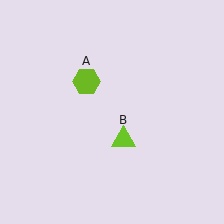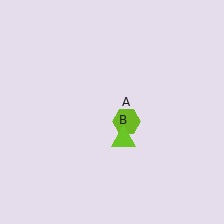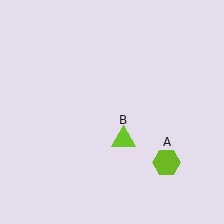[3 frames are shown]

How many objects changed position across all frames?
1 object changed position: lime hexagon (object A).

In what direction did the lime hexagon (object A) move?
The lime hexagon (object A) moved down and to the right.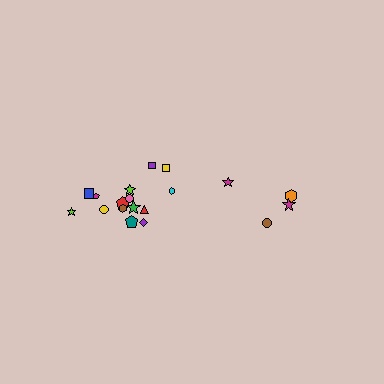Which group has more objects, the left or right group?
The left group.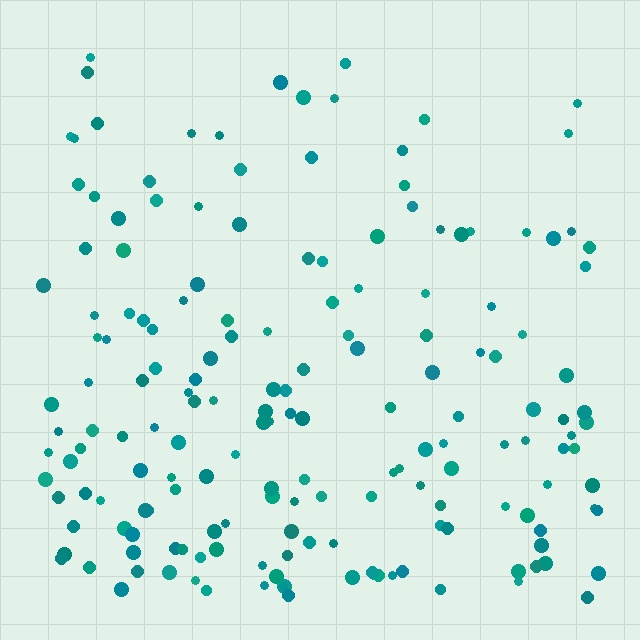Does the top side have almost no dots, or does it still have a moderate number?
Still a moderate number, just noticeably fewer than the bottom.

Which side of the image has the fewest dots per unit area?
The top.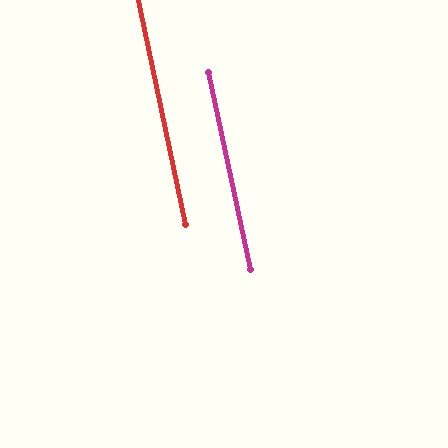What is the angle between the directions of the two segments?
Approximately 0 degrees.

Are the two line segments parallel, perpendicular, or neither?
Parallel — their directions differ by only 0.1°.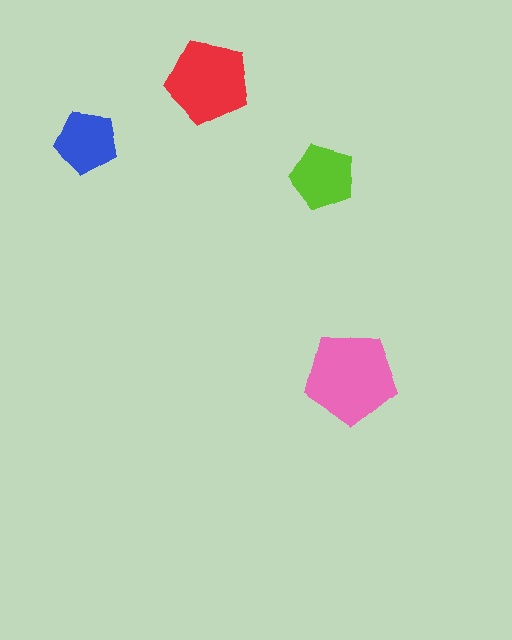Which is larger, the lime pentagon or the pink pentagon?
The pink one.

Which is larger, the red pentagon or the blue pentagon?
The red one.